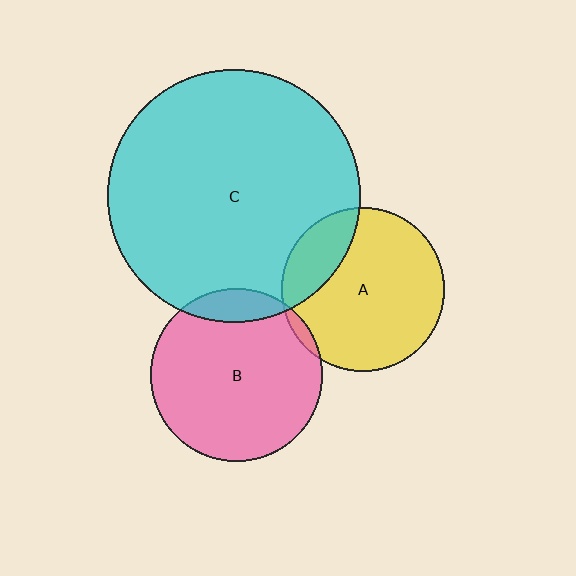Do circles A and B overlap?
Yes.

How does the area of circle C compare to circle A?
Approximately 2.4 times.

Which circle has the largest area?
Circle C (cyan).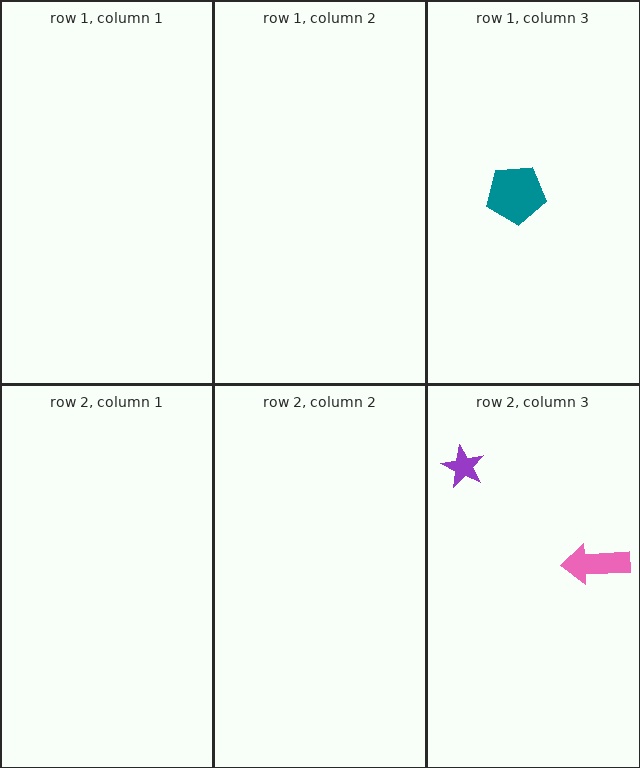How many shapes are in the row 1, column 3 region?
1.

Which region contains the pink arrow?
The row 2, column 3 region.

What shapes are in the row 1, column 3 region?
The teal pentagon.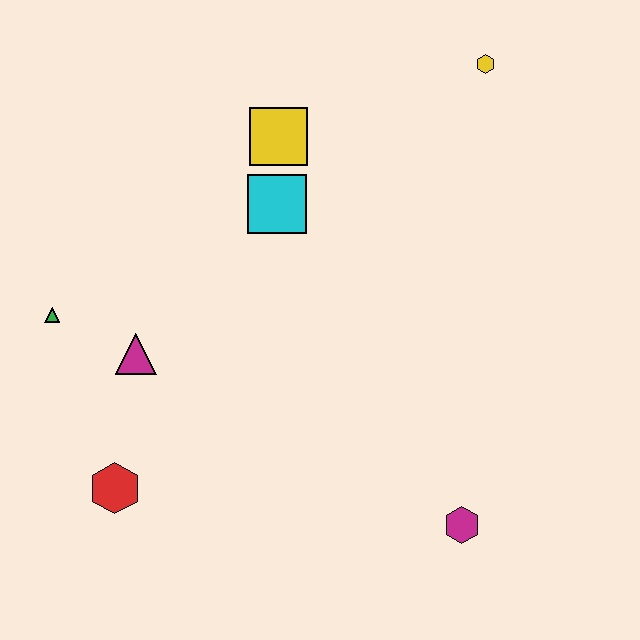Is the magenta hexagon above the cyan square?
No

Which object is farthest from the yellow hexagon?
The red hexagon is farthest from the yellow hexagon.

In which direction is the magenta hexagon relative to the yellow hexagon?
The magenta hexagon is below the yellow hexagon.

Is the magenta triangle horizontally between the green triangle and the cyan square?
Yes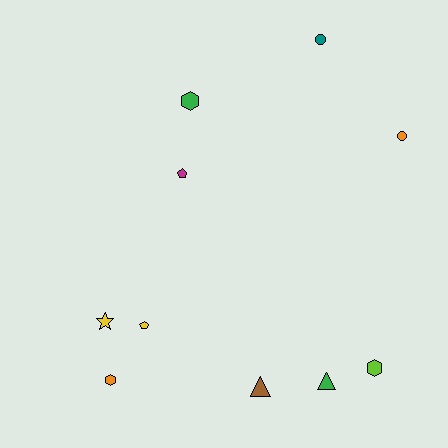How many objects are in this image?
There are 10 objects.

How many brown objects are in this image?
There is 1 brown object.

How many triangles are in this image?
There are 2 triangles.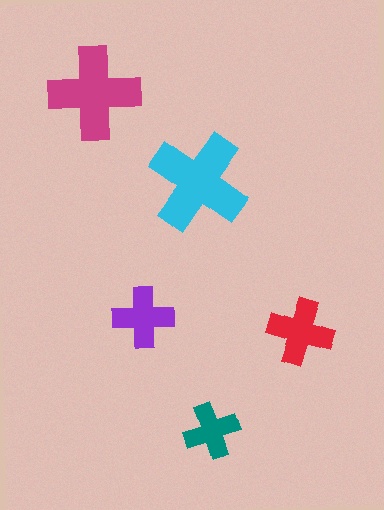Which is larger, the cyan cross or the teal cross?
The cyan one.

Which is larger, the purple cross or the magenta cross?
The magenta one.